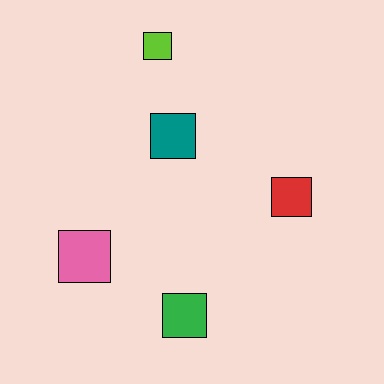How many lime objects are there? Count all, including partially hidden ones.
There is 1 lime object.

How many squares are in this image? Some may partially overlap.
There are 5 squares.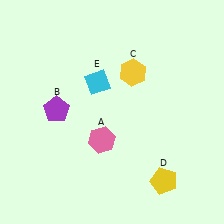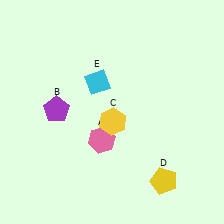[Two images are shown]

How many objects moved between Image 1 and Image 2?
1 object moved between the two images.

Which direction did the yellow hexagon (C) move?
The yellow hexagon (C) moved down.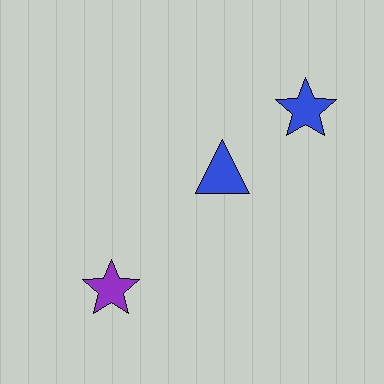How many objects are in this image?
There are 3 objects.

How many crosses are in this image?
There are no crosses.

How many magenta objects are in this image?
There are no magenta objects.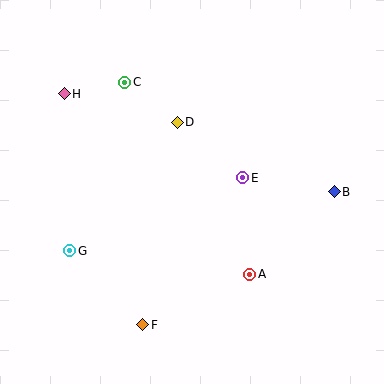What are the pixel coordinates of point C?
Point C is at (125, 82).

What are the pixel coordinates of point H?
Point H is at (64, 94).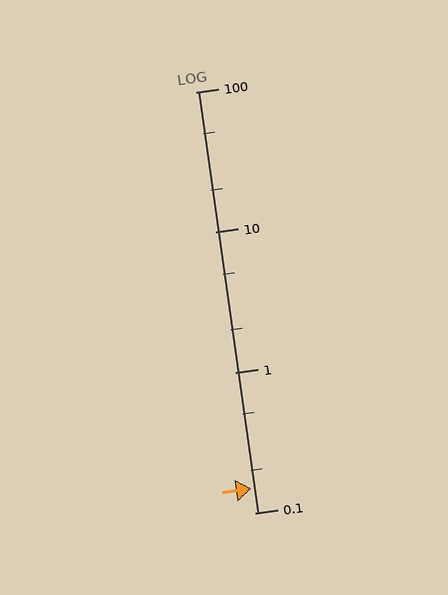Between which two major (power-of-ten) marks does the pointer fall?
The pointer is between 0.1 and 1.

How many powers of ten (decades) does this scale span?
The scale spans 3 decades, from 0.1 to 100.